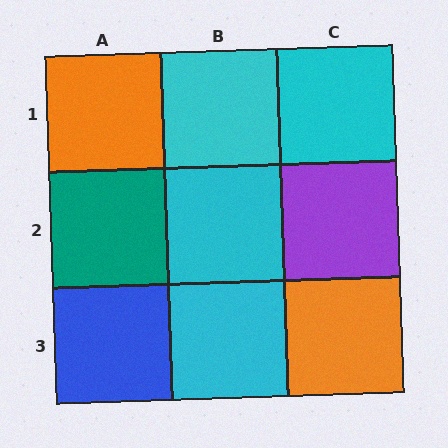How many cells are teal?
1 cell is teal.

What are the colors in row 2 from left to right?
Teal, cyan, purple.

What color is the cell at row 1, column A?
Orange.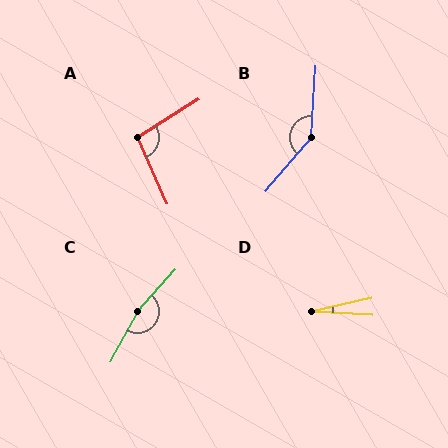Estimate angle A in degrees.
Approximately 98 degrees.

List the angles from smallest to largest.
D (16°), A (98°), B (143°), C (166°).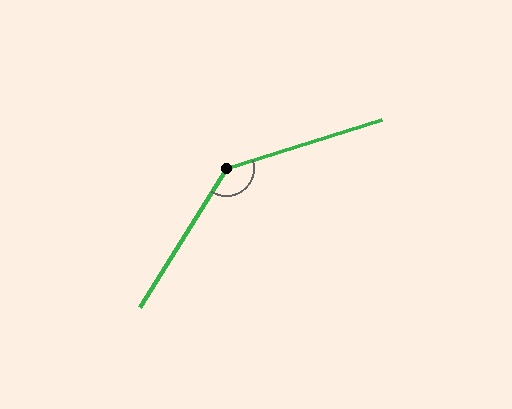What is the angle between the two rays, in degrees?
Approximately 139 degrees.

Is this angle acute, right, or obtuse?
It is obtuse.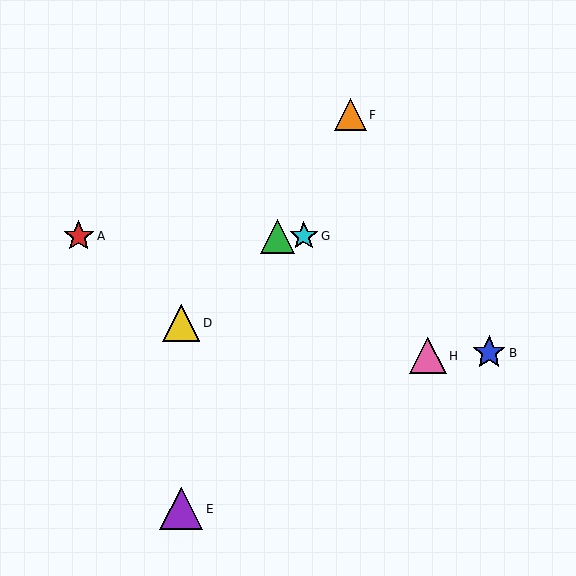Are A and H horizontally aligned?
No, A is at y≈236 and H is at y≈356.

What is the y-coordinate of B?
Object B is at y≈353.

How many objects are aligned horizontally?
3 objects (A, C, G) are aligned horizontally.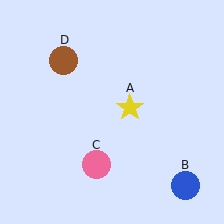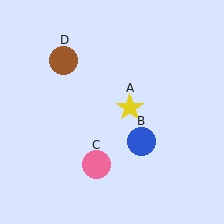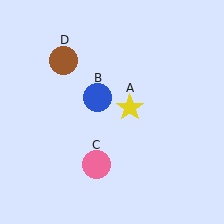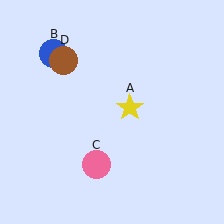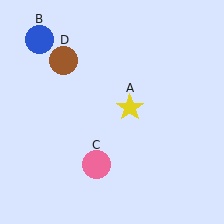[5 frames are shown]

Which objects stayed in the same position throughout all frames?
Yellow star (object A) and pink circle (object C) and brown circle (object D) remained stationary.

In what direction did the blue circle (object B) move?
The blue circle (object B) moved up and to the left.